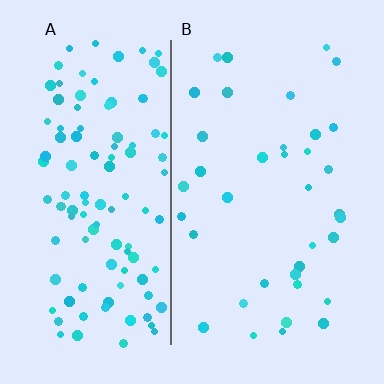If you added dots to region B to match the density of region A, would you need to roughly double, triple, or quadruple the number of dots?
Approximately triple.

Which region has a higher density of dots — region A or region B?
A (the left).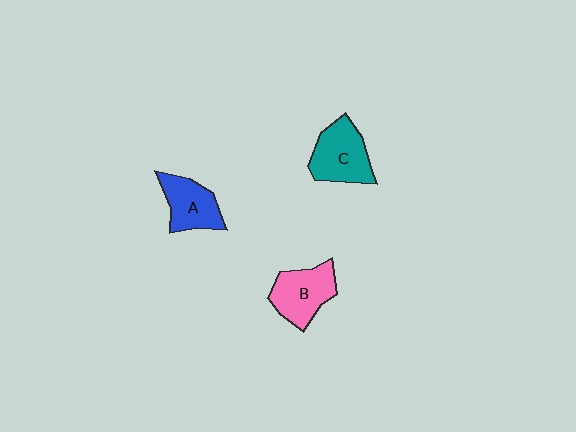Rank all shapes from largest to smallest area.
From largest to smallest: C (teal), B (pink), A (blue).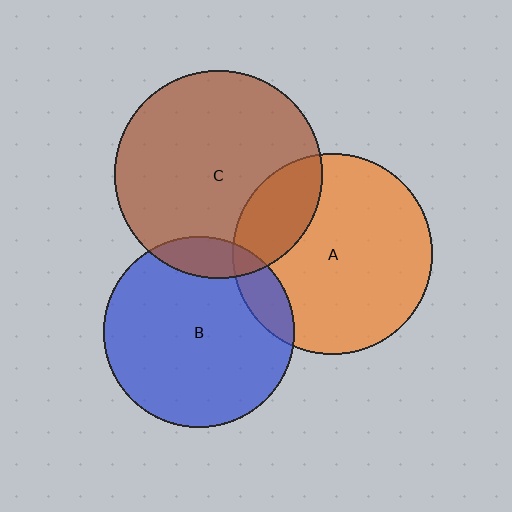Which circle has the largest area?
Circle C (brown).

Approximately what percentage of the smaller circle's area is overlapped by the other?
Approximately 10%.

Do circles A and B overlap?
Yes.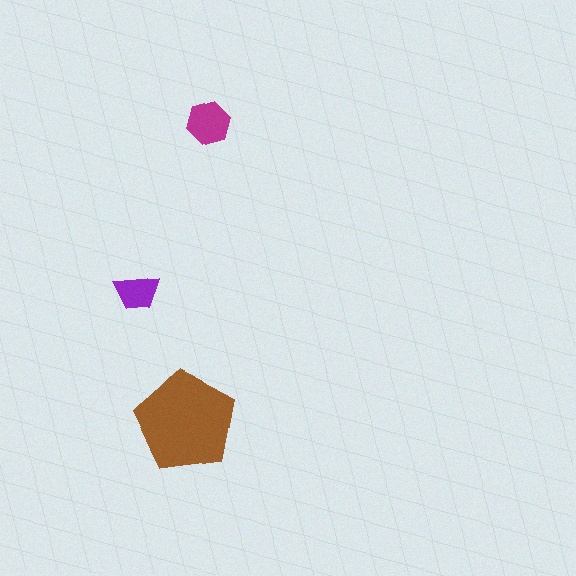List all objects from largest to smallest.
The brown pentagon, the magenta hexagon, the purple trapezoid.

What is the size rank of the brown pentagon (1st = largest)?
1st.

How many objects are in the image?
There are 3 objects in the image.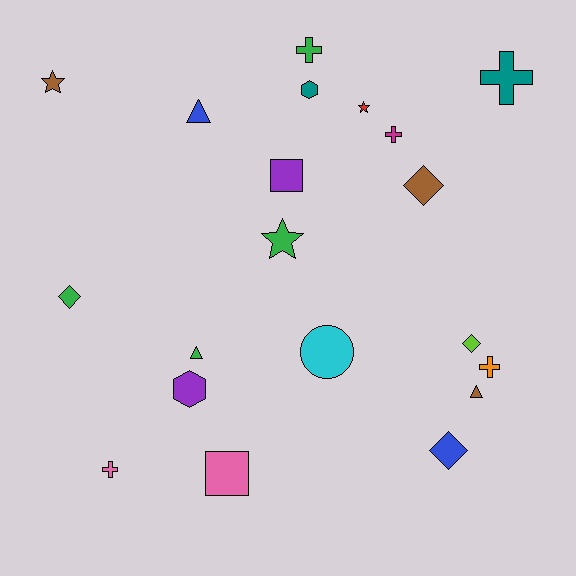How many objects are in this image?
There are 20 objects.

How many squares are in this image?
There are 2 squares.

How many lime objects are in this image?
There is 1 lime object.